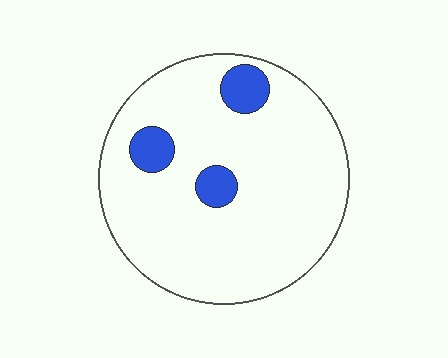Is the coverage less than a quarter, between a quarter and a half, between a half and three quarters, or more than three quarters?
Less than a quarter.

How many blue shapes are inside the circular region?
3.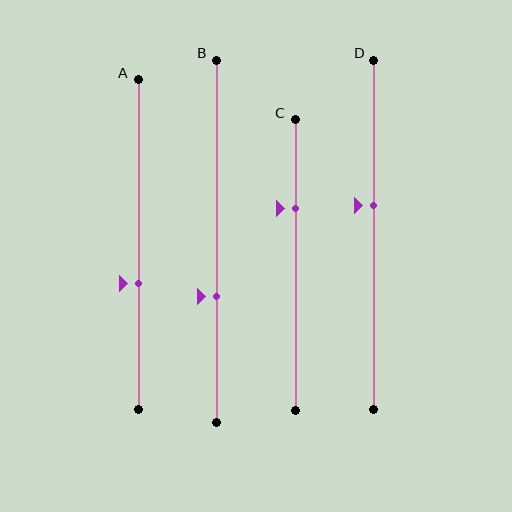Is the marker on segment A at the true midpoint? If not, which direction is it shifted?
No, the marker on segment A is shifted downward by about 12% of the segment length.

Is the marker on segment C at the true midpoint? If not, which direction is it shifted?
No, the marker on segment C is shifted upward by about 19% of the segment length.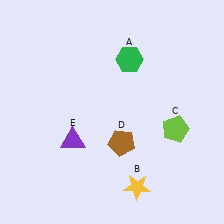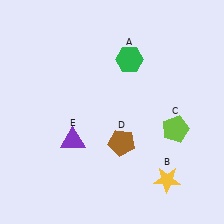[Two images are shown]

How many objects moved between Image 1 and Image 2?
1 object moved between the two images.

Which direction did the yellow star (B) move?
The yellow star (B) moved right.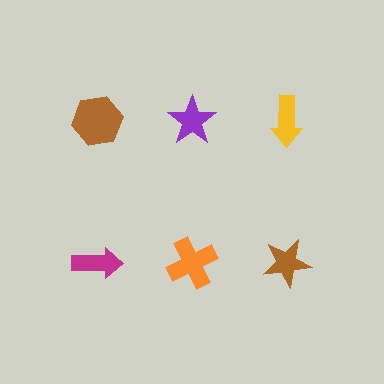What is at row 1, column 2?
A purple star.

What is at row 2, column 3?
A brown star.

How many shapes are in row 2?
3 shapes.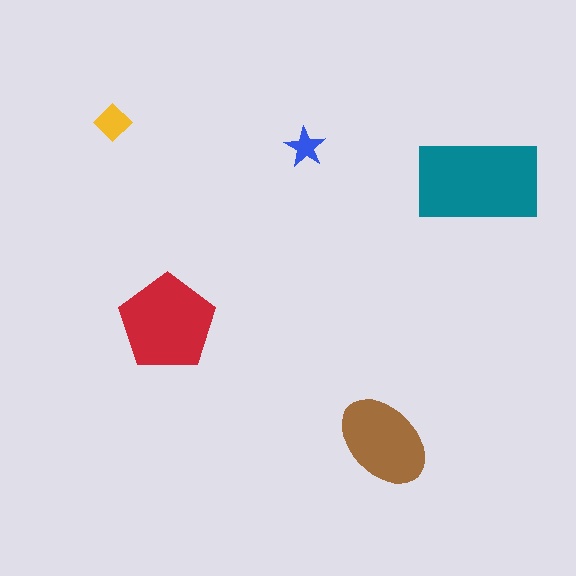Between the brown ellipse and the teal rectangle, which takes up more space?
The teal rectangle.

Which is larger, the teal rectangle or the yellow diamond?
The teal rectangle.